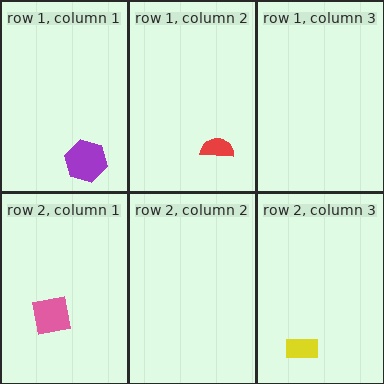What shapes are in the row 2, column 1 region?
The pink square.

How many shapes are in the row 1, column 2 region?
1.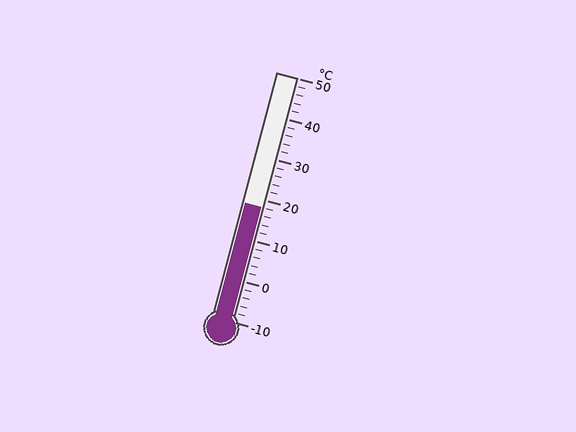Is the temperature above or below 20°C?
The temperature is below 20°C.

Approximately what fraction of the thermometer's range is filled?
The thermometer is filled to approximately 45% of its range.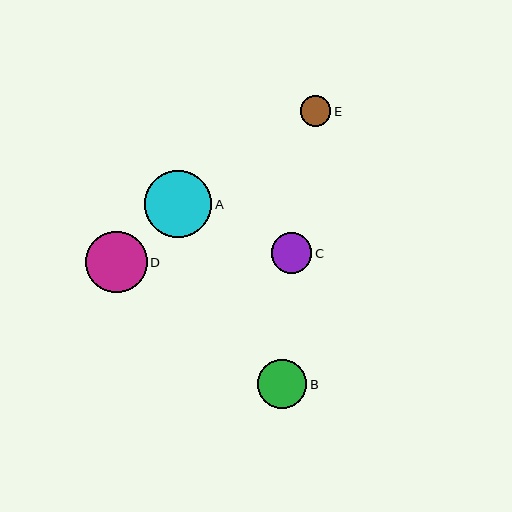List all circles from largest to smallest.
From largest to smallest: A, D, B, C, E.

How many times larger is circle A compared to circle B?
Circle A is approximately 1.4 times the size of circle B.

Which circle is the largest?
Circle A is the largest with a size of approximately 67 pixels.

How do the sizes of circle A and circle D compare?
Circle A and circle D are approximately the same size.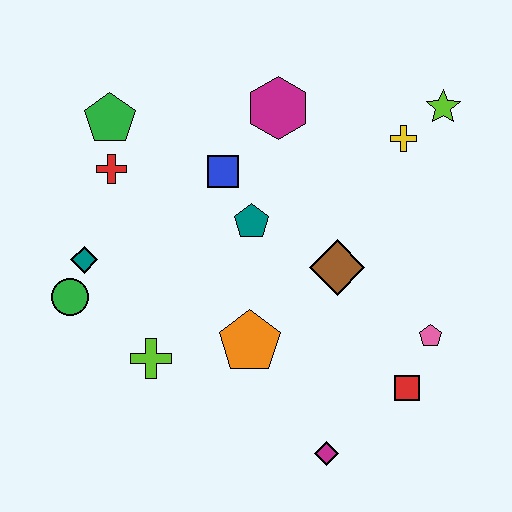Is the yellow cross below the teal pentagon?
No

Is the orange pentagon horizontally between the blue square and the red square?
Yes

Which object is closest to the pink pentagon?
The red square is closest to the pink pentagon.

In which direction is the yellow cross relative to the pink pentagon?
The yellow cross is above the pink pentagon.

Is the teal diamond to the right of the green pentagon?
No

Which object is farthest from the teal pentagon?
The magenta diamond is farthest from the teal pentagon.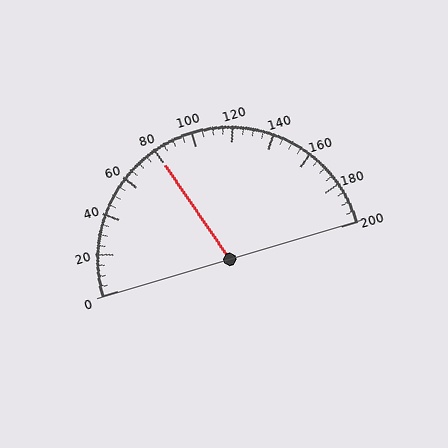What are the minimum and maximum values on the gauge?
The gauge ranges from 0 to 200.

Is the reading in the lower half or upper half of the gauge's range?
The reading is in the lower half of the range (0 to 200).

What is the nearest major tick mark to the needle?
The nearest major tick mark is 80.